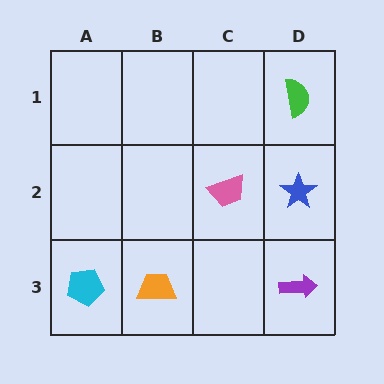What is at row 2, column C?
A pink trapezoid.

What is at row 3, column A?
A cyan pentagon.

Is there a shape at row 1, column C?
No, that cell is empty.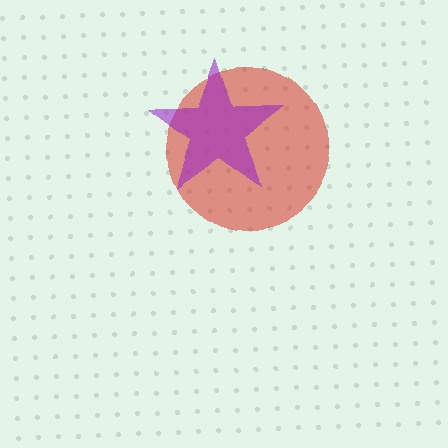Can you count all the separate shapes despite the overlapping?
Yes, there are 2 separate shapes.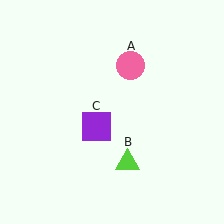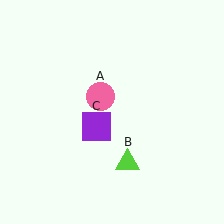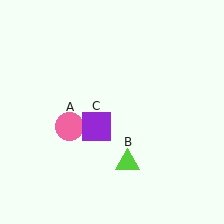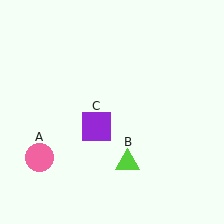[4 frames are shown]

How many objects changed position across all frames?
1 object changed position: pink circle (object A).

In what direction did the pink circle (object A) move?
The pink circle (object A) moved down and to the left.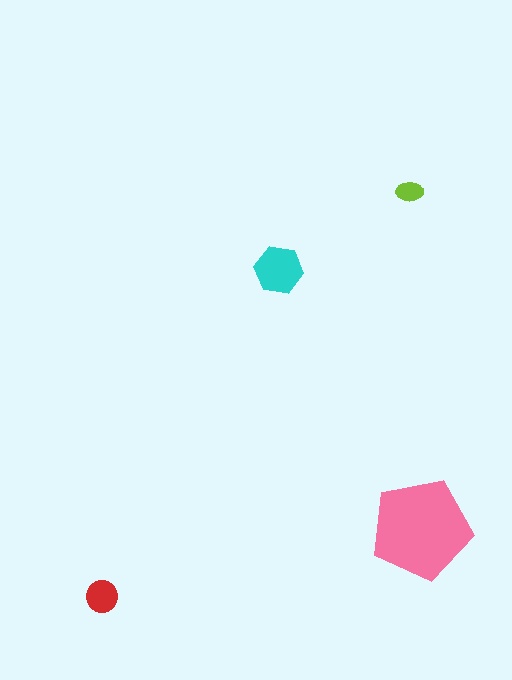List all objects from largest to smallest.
The pink pentagon, the cyan hexagon, the red circle, the lime ellipse.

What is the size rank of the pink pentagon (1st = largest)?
1st.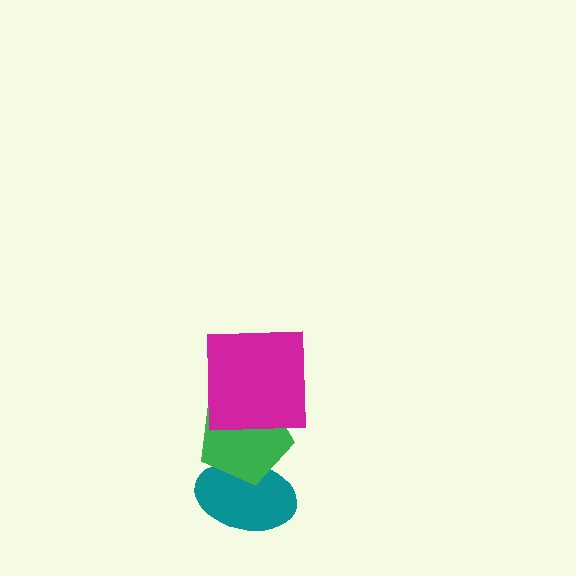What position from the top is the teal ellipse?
The teal ellipse is 3rd from the top.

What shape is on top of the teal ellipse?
The green pentagon is on top of the teal ellipse.